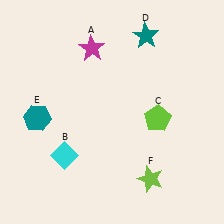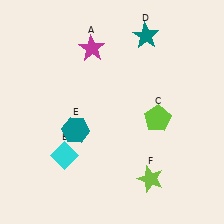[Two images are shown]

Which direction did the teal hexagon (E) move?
The teal hexagon (E) moved right.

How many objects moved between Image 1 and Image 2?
1 object moved between the two images.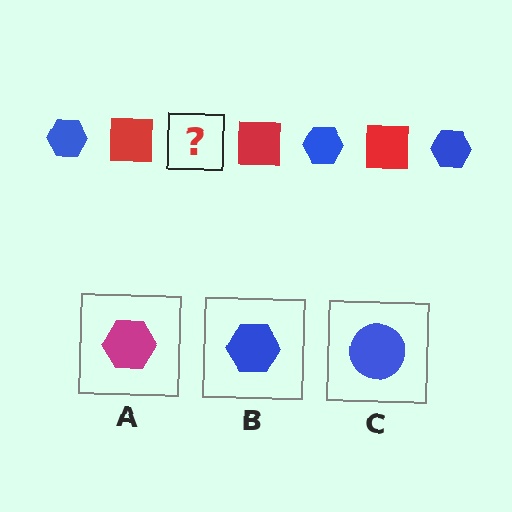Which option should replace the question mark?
Option B.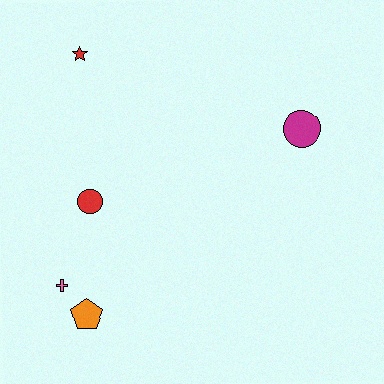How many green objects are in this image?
There are no green objects.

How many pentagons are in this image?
There is 1 pentagon.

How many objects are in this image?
There are 5 objects.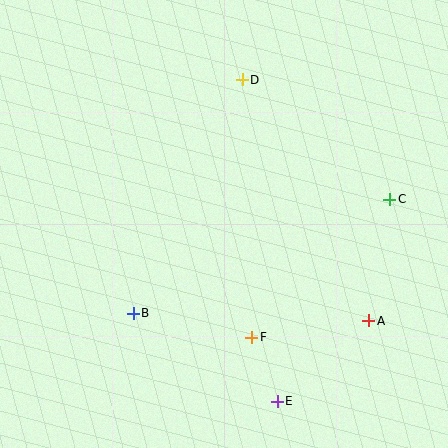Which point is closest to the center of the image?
Point F at (252, 337) is closest to the center.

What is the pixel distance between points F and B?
The distance between F and B is 121 pixels.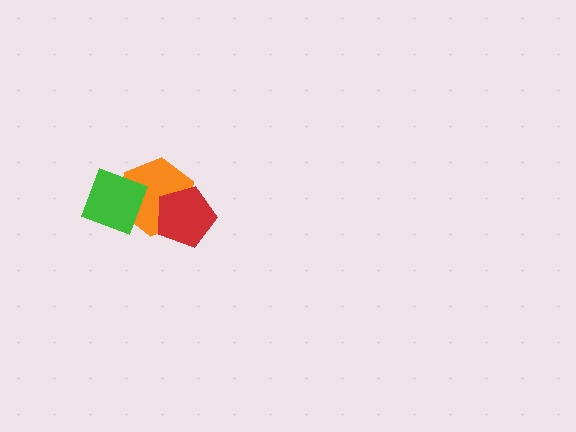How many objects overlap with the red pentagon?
1 object overlaps with the red pentagon.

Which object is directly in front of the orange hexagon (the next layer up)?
The red pentagon is directly in front of the orange hexagon.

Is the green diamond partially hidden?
No, no other shape covers it.